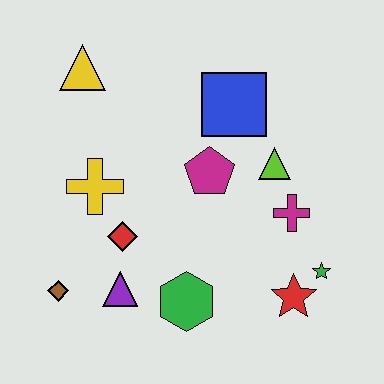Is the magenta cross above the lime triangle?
No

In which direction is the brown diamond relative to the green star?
The brown diamond is to the left of the green star.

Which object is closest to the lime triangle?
The magenta cross is closest to the lime triangle.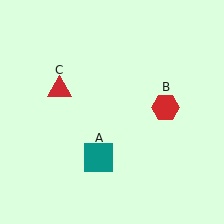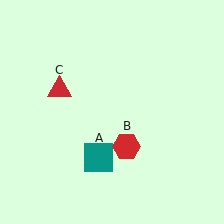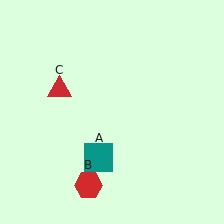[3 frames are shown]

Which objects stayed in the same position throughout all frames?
Teal square (object A) and red triangle (object C) remained stationary.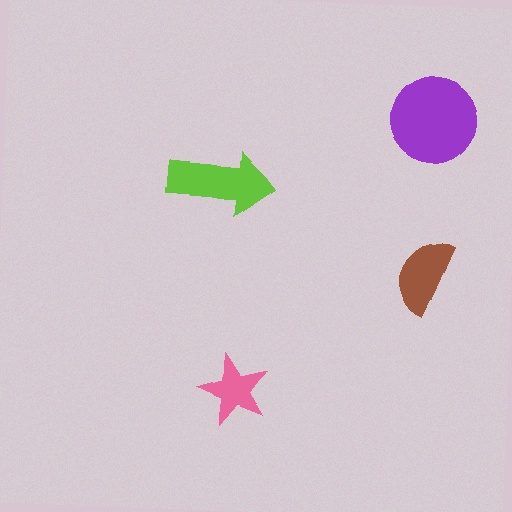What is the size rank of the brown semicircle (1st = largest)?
3rd.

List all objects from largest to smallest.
The purple circle, the lime arrow, the brown semicircle, the pink star.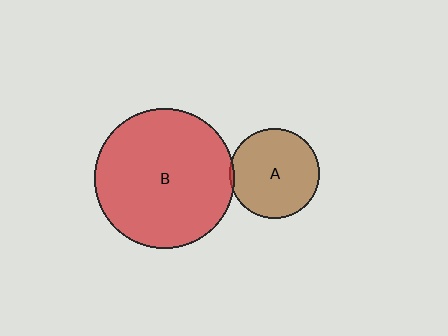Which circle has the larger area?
Circle B (red).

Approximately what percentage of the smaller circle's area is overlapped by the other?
Approximately 5%.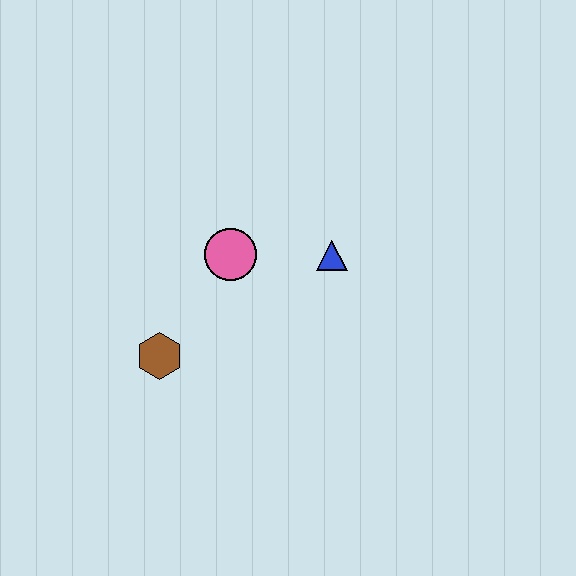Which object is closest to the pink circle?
The blue triangle is closest to the pink circle.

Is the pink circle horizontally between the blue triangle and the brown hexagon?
Yes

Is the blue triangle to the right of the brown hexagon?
Yes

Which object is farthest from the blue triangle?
The brown hexagon is farthest from the blue triangle.